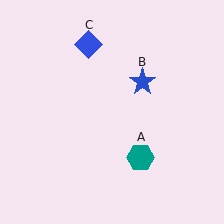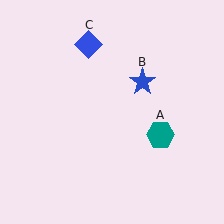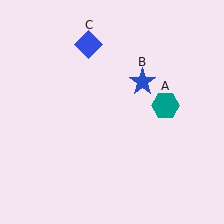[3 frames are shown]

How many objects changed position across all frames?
1 object changed position: teal hexagon (object A).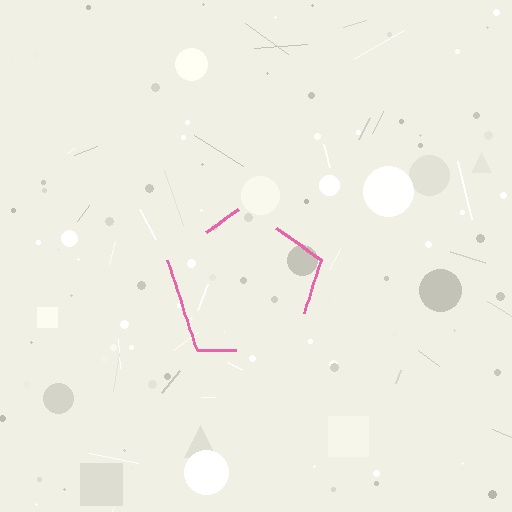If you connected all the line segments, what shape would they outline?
They would outline a pentagon.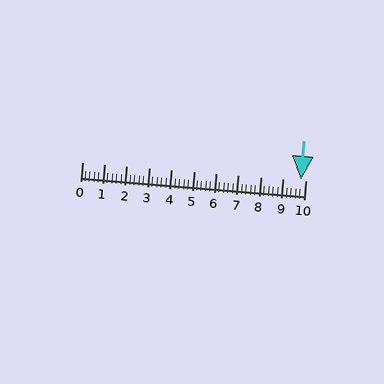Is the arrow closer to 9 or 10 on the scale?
The arrow is closer to 10.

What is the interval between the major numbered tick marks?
The major tick marks are spaced 1 units apart.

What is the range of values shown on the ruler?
The ruler shows values from 0 to 10.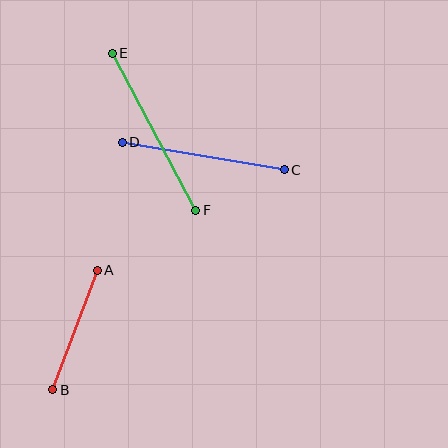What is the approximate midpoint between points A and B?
The midpoint is at approximately (75, 330) pixels.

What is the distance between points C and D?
The distance is approximately 164 pixels.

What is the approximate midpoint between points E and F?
The midpoint is at approximately (154, 132) pixels.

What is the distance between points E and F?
The distance is approximately 178 pixels.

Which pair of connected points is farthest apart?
Points E and F are farthest apart.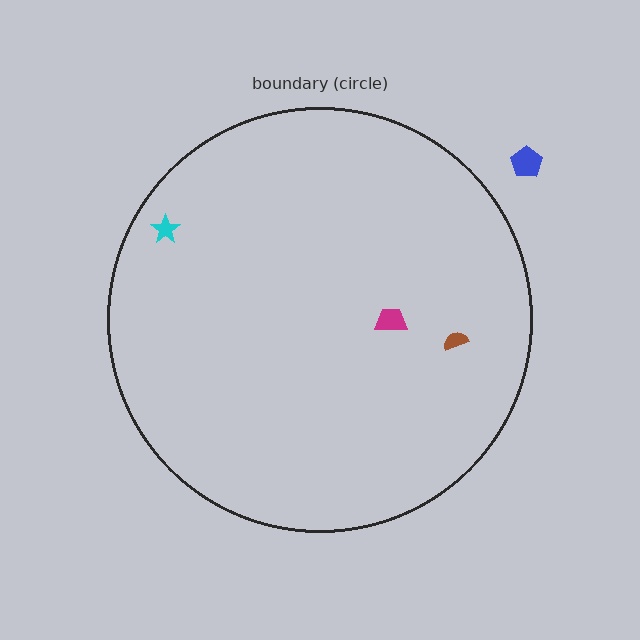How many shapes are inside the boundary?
3 inside, 1 outside.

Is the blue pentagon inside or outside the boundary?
Outside.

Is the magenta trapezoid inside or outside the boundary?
Inside.